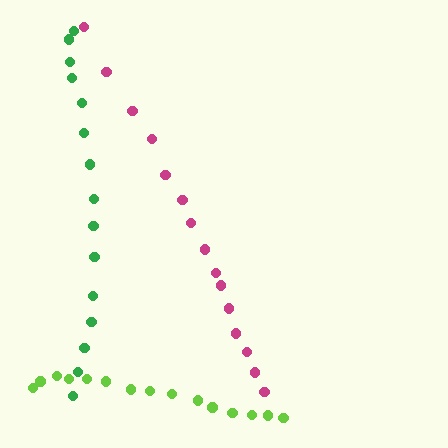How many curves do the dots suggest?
There are 3 distinct paths.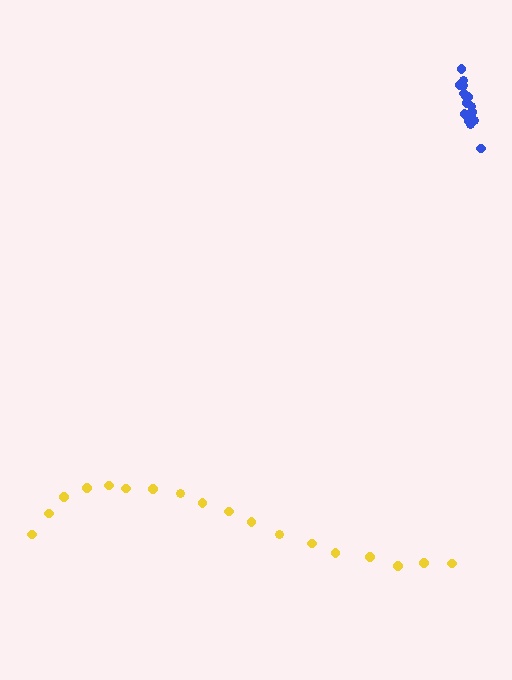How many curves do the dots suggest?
There are 2 distinct paths.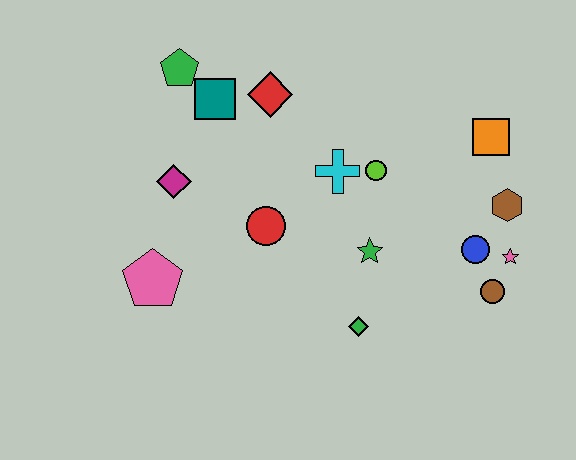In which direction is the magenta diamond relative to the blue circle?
The magenta diamond is to the left of the blue circle.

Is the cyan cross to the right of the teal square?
Yes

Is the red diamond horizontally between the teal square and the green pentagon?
No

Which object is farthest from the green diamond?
The green pentagon is farthest from the green diamond.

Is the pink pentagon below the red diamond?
Yes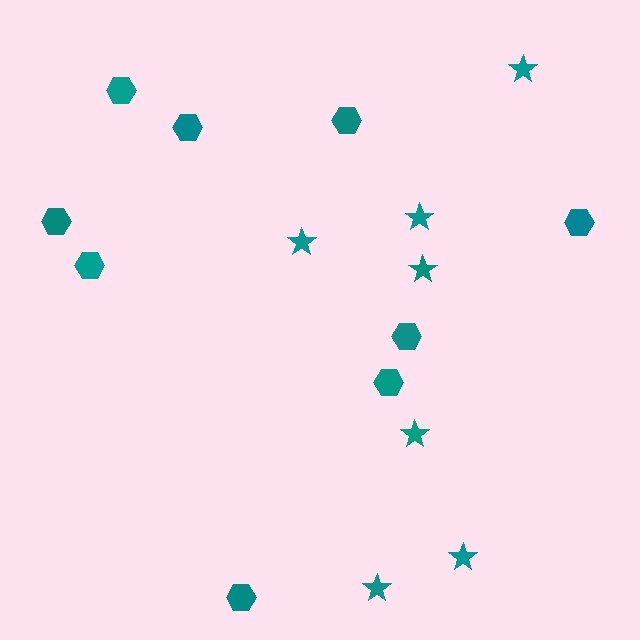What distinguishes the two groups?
There are 2 groups: one group of hexagons (9) and one group of stars (7).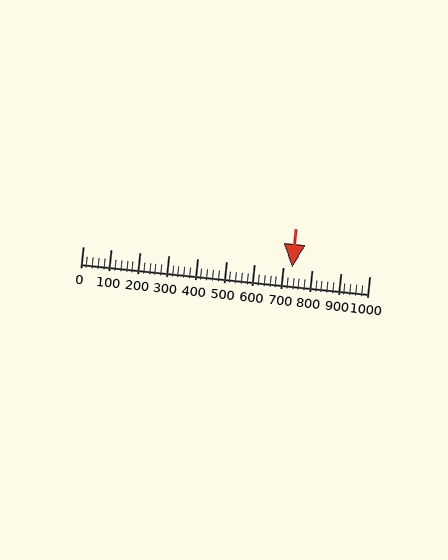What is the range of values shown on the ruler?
The ruler shows values from 0 to 1000.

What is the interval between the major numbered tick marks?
The major tick marks are spaced 100 units apart.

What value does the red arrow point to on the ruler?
The red arrow points to approximately 732.